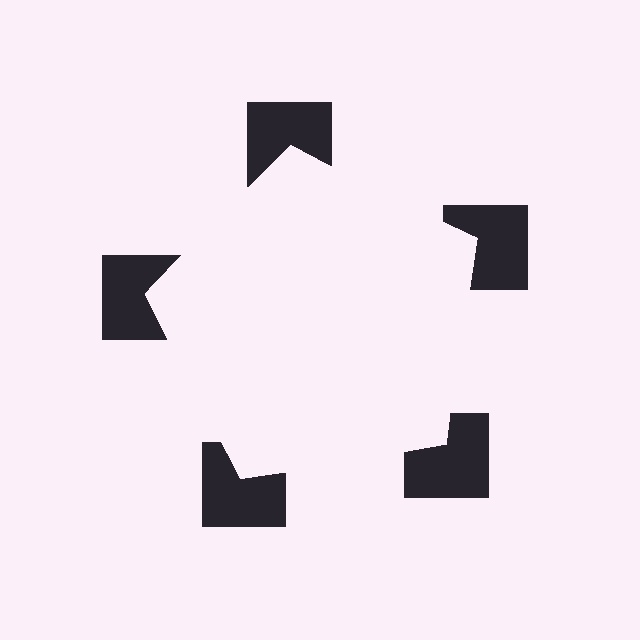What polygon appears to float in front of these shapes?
An illusory pentagon — its edges are inferred from the aligned wedge cuts in the notched squares, not physically drawn.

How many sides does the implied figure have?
5 sides.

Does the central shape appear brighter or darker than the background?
It typically appears slightly brighter than the background, even though no actual brightness change is drawn.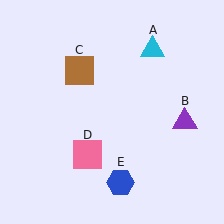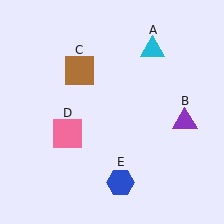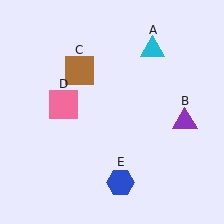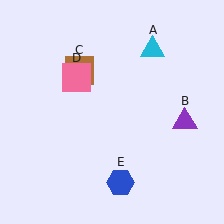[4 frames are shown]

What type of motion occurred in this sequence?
The pink square (object D) rotated clockwise around the center of the scene.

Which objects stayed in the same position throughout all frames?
Cyan triangle (object A) and purple triangle (object B) and brown square (object C) and blue hexagon (object E) remained stationary.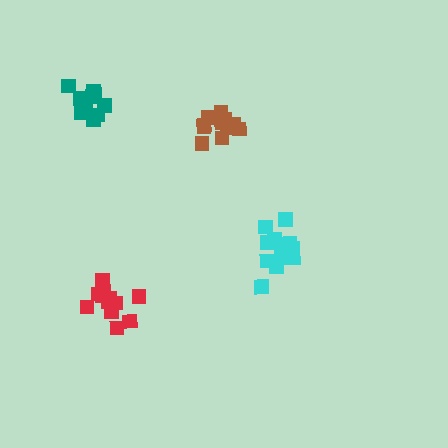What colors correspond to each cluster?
The clusters are colored: red, cyan, teal, brown.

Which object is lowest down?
The red cluster is bottommost.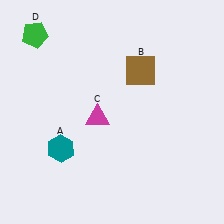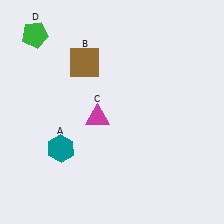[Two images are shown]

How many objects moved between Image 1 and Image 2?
1 object moved between the two images.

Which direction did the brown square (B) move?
The brown square (B) moved left.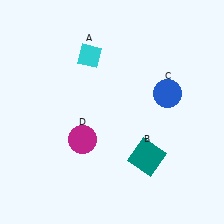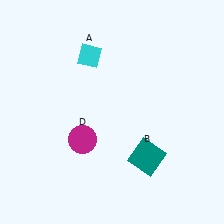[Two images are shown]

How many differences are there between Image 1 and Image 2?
There is 1 difference between the two images.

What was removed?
The blue circle (C) was removed in Image 2.